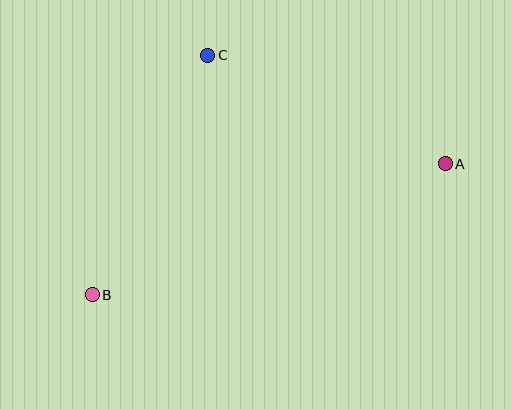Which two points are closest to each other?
Points A and C are closest to each other.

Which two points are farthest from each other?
Points A and B are farthest from each other.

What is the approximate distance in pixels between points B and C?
The distance between B and C is approximately 266 pixels.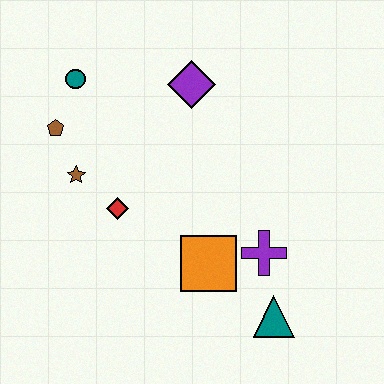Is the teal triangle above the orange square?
No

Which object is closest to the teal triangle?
The purple cross is closest to the teal triangle.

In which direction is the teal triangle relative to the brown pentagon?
The teal triangle is to the right of the brown pentagon.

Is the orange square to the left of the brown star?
No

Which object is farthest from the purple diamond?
The teal triangle is farthest from the purple diamond.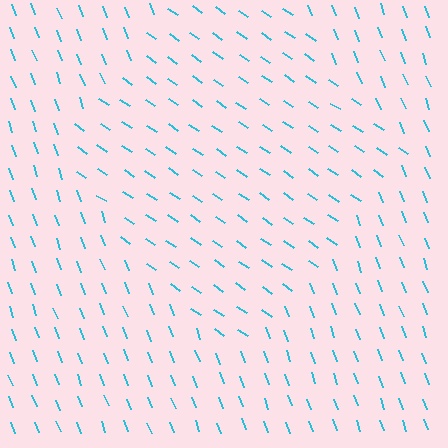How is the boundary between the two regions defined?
The boundary is defined purely by a change in line orientation (approximately 35 degrees difference). All lines are the same color and thickness.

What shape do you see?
I see a diamond.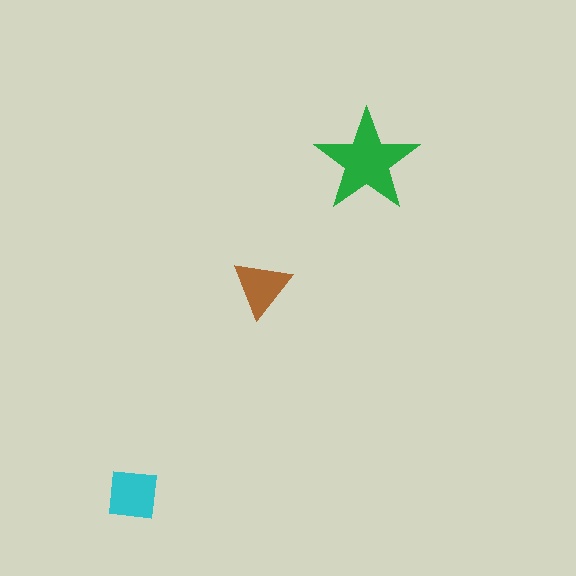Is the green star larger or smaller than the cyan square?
Larger.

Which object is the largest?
The green star.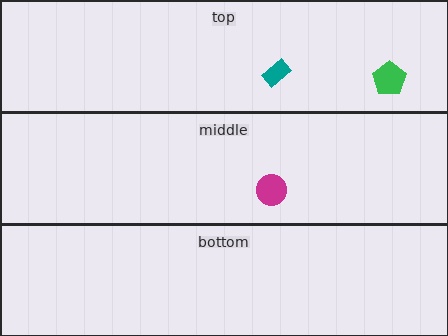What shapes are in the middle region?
The magenta circle.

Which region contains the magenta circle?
The middle region.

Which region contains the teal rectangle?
The top region.